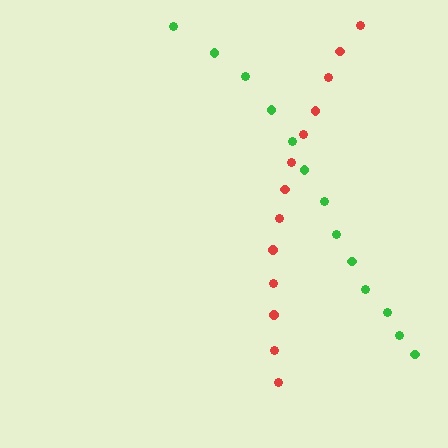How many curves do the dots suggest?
There are 2 distinct paths.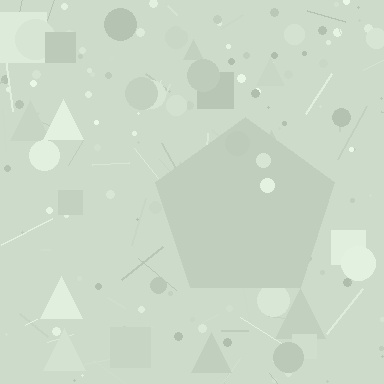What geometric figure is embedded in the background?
A pentagon is embedded in the background.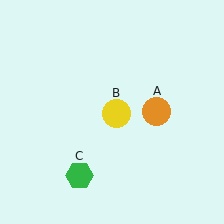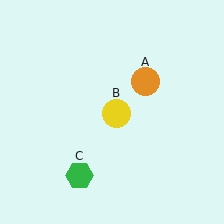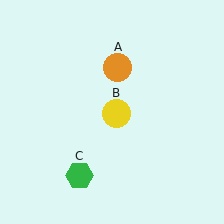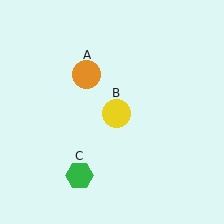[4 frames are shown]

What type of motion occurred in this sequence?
The orange circle (object A) rotated counterclockwise around the center of the scene.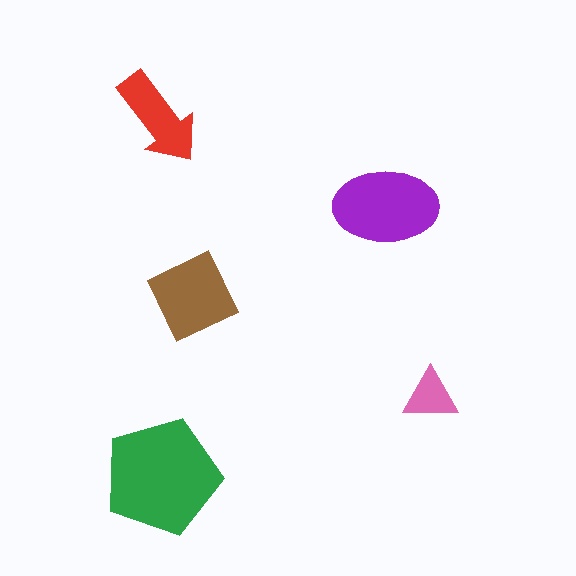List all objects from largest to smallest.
The green pentagon, the purple ellipse, the brown square, the red arrow, the pink triangle.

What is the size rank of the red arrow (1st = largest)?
4th.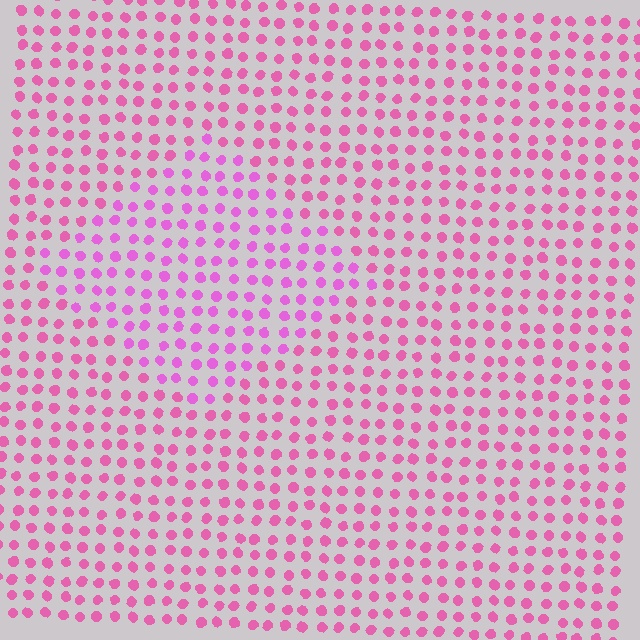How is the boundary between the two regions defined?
The boundary is defined purely by a slight shift in hue (about 21 degrees). Spacing, size, and orientation are identical on both sides.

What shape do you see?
I see a diamond.